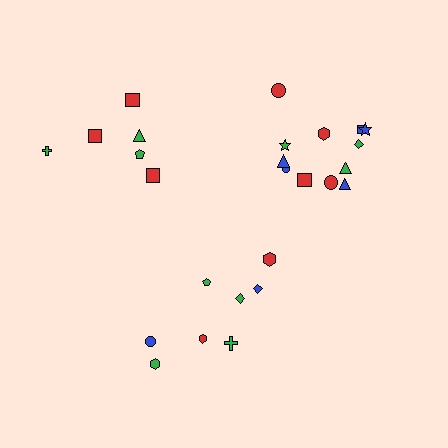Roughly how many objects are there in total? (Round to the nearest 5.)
Roughly 25 objects in total.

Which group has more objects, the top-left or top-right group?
The top-right group.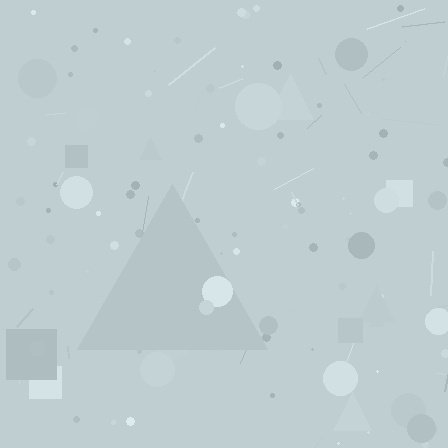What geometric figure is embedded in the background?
A triangle is embedded in the background.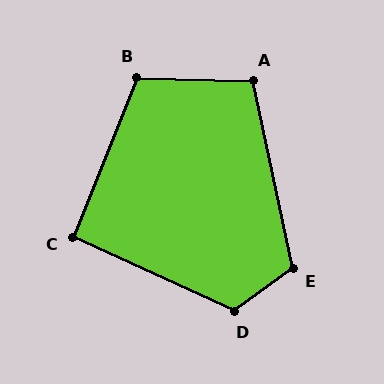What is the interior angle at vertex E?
Approximately 114 degrees (obtuse).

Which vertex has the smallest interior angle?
C, at approximately 93 degrees.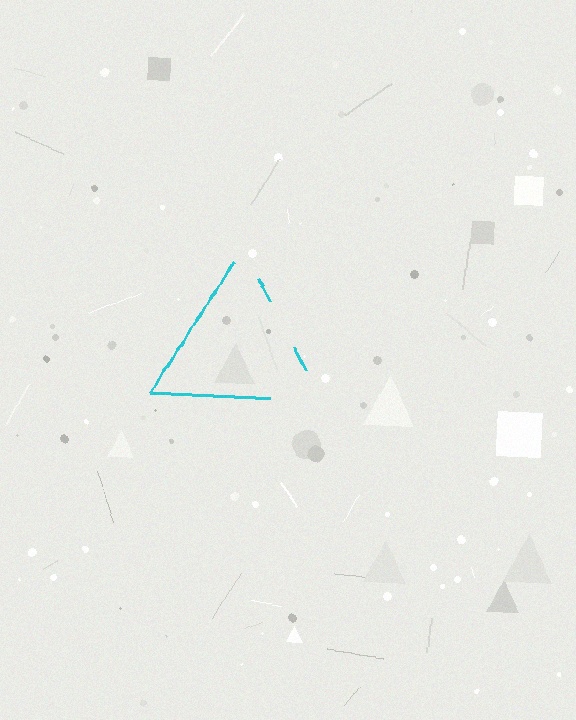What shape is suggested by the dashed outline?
The dashed outline suggests a triangle.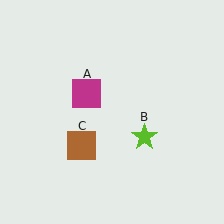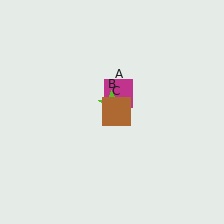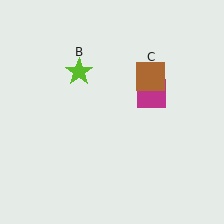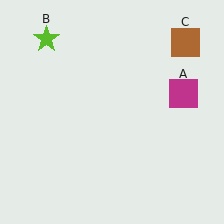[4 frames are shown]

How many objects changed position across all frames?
3 objects changed position: magenta square (object A), lime star (object B), brown square (object C).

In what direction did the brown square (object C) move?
The brown square (object C) moved up and to the right.